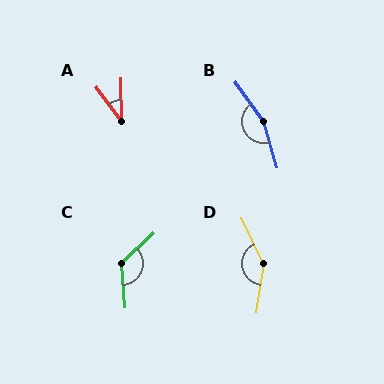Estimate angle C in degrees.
Approximately 129 degrees.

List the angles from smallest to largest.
A (36°), C (129°), D (147°), B (161°).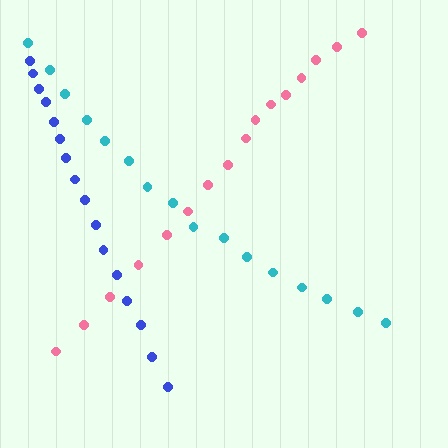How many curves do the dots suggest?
There are 3 distinct paths.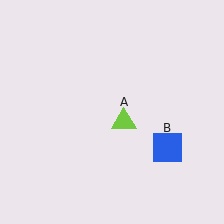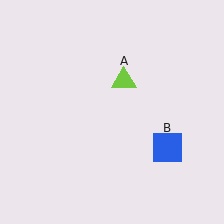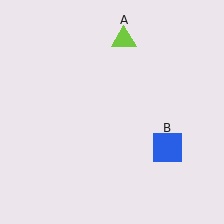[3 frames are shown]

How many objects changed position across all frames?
1 object changed position: lime triangle (object A).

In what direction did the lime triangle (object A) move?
The lime triangle (object A) moved up.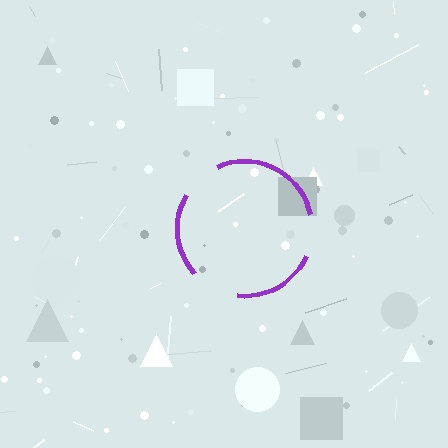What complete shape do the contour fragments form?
The contour fragments form a circle.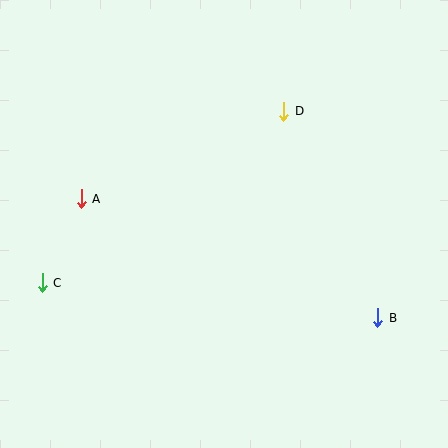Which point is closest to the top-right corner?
Point D is closest to the top-right corner.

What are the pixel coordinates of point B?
Point B is at (378, 318).